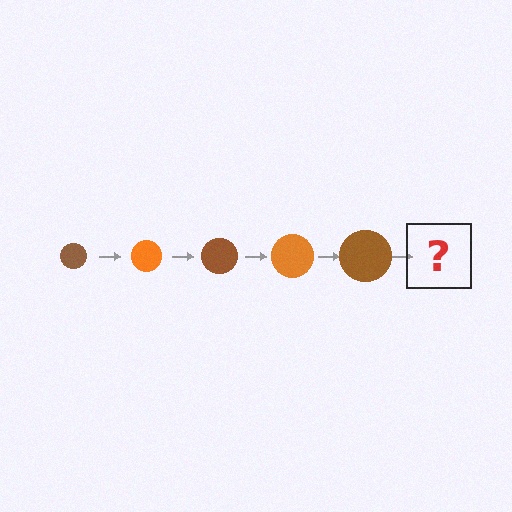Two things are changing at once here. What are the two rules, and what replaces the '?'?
The two rules are that the circle grows larger each step and the color cycles through brown and orange. The '?' should be an orange circle, larger than the previous one.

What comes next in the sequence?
The next element should be an orange circle, larger than the previous one.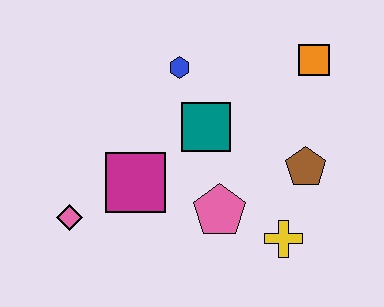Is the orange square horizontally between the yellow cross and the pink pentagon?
No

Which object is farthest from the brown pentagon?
The pink diamond is farthest from the brown pentagon.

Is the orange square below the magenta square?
No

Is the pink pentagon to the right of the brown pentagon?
No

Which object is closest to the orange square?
The brown pentagon is closest to the orange square.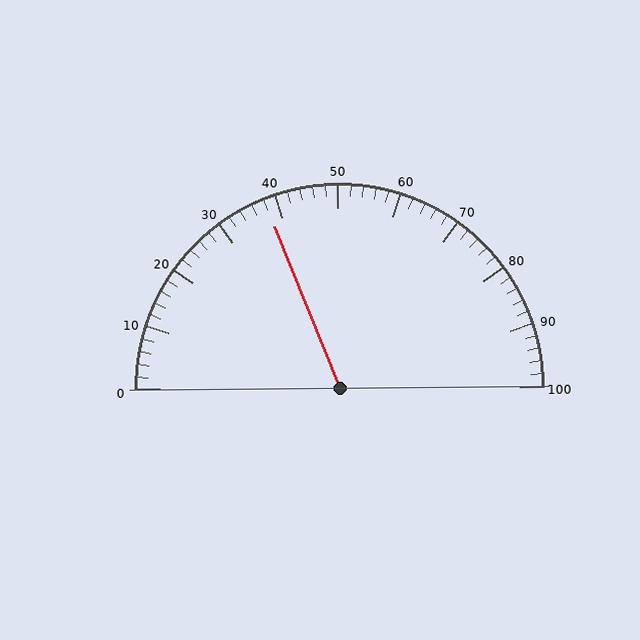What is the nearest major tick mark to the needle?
The nearest major tick mark is 40.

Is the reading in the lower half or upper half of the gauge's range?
The reading is in the lower half of the range (0 to 100).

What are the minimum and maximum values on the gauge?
The gauge ranges from 0 to 100.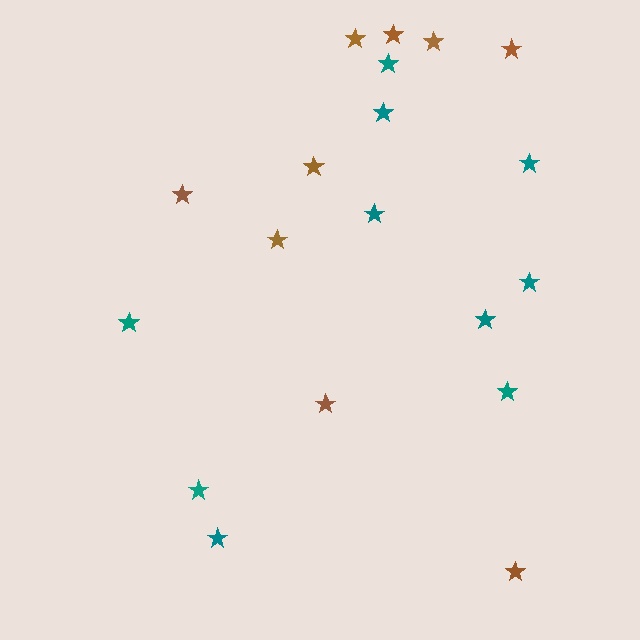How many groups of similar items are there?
There are 2 groups: one group of teal stars (10) and one group of brown stars (9).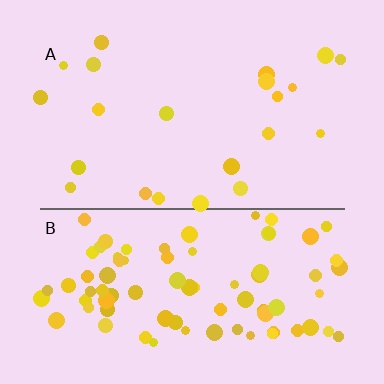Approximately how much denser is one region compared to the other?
Approximately 3.7× — region B over region A.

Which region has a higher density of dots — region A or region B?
B (the bottom).